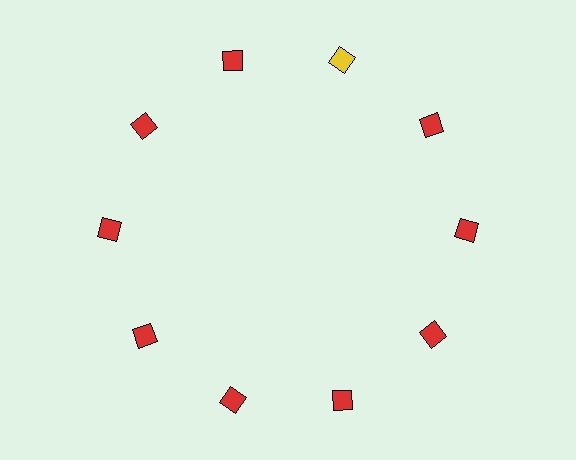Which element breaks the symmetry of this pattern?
The yellow square at roughly the 1 o'clock position breaks the symmetry. All other shapes are red squares.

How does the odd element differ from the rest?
It has a different color: yellow instead of red.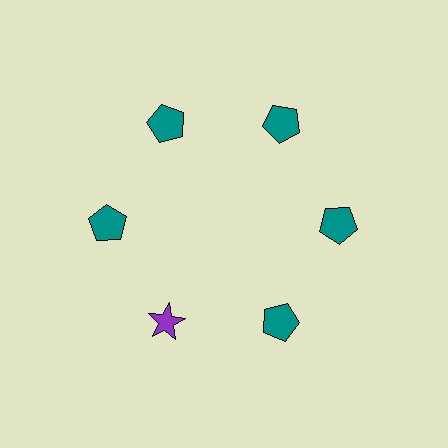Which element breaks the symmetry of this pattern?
The purple star at roughly the 7 o'clock position breaks the symmetry. All other shapes are teal pentagons.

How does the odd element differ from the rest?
It differs in both color (purple instead of teal) and shape (star instead of pentagon).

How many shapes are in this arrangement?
There are 6 shapes arranged in a ring pattern.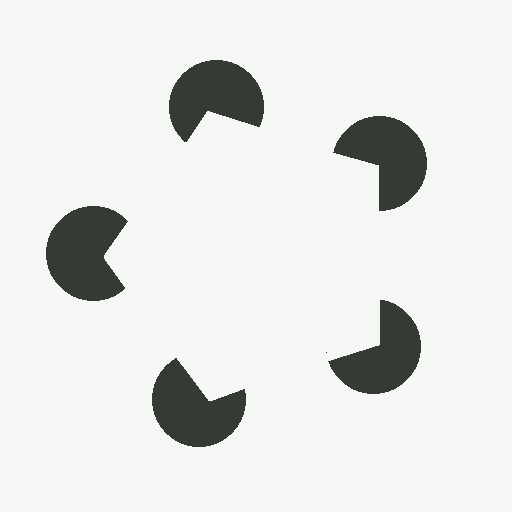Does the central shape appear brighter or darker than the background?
It typically appears slightly brighter than the background, even though no actual brightness change is drawn.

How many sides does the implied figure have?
5 sides.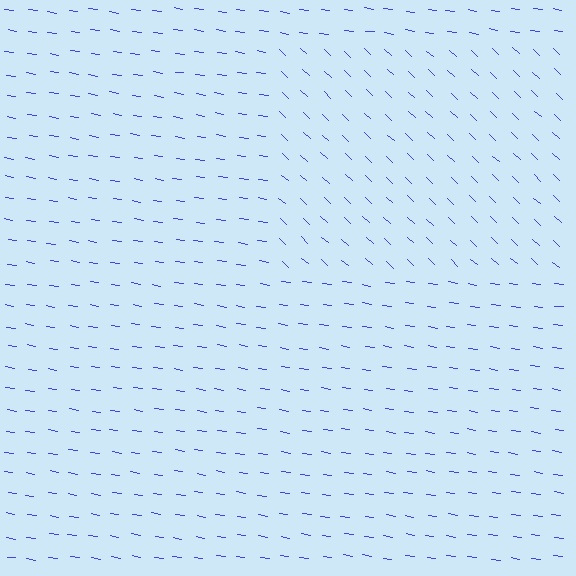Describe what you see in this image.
The image is filled with small blue line segments. A rectangle region in the image has lines oriented differently from the surrounding lines, creating a visible texture boundary.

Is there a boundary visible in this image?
Yes, there is a texture boundary formed by a change in line orientation.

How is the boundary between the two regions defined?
The boundary is defined purely by a change in line orientation (approximately 34 degrees difference). All lines are the same color and thickness.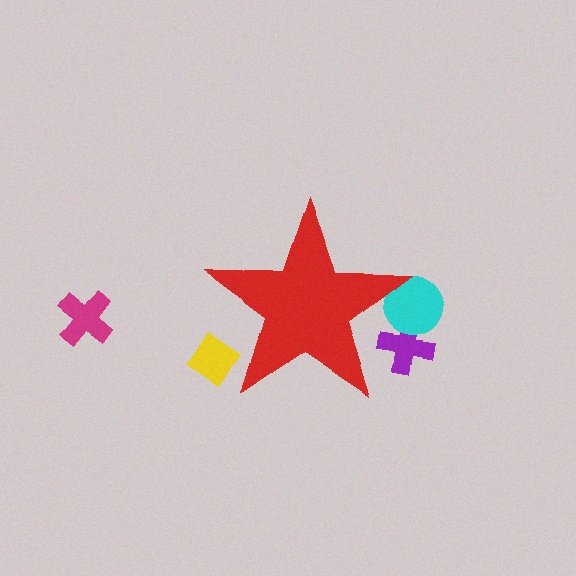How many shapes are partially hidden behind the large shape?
3 shapes are partially hidden.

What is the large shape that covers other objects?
A red star.